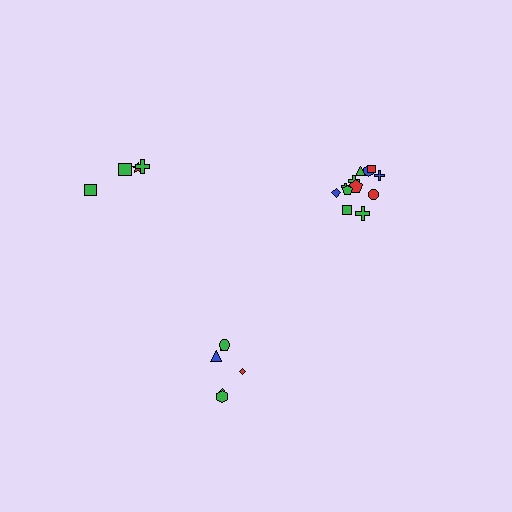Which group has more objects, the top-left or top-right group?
The top-right group.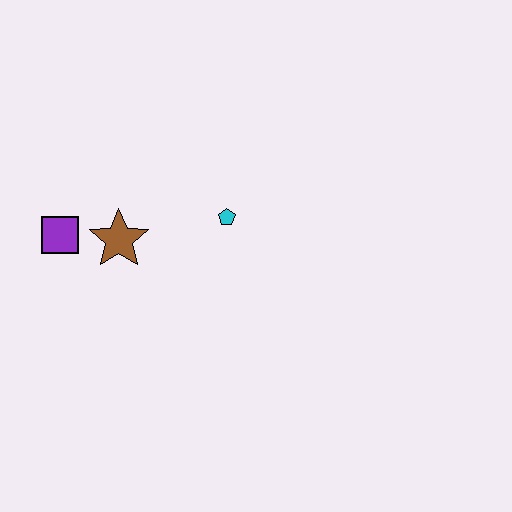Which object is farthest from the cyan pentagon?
The purple square is farthest from the cyan pentagon.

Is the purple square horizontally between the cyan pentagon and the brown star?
No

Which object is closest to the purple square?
The brown star is closest to the purple square.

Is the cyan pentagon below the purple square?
No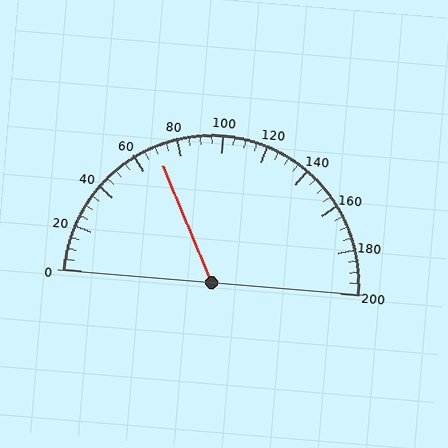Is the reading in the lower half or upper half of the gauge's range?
The reading is in the lower half of the range (0 to 200).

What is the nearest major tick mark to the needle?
The nearest major tick mark is 80.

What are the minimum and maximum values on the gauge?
The gauge ranges from 0 to 200.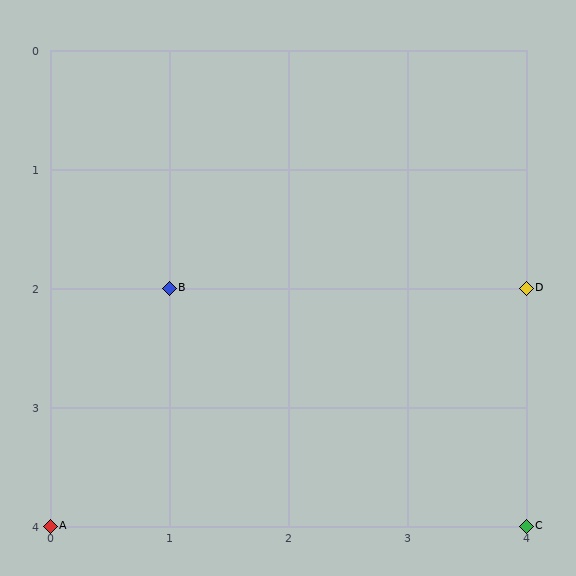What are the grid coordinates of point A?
Point A is at grid coordinates (0, 4).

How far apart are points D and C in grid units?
Points D and C are 2 rows apart.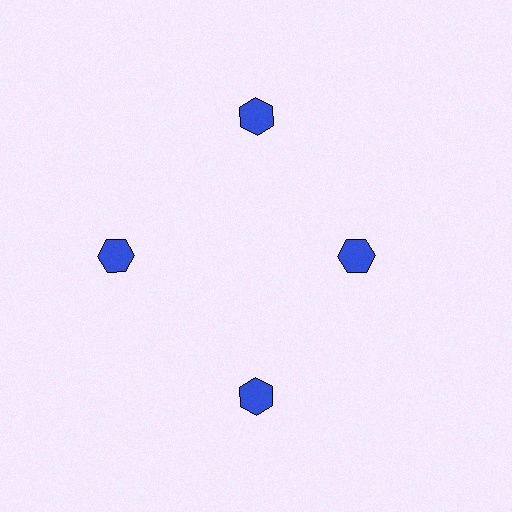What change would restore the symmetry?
The symmetry would be restored by moving it outward, back onto the ring so that all 4 hexagons sit at equal angles and equal distance from the center.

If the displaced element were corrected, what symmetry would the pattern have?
It would have 4-fold rotational symmetry — the pattern would map onto itself every 90 degrees.